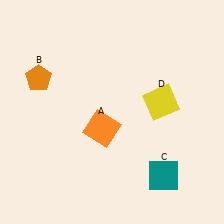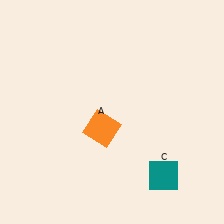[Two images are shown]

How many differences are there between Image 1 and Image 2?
There are 2 differences between the two images.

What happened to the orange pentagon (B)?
The orange pentagon (B) was removed in Image 2. It was in the top-left area of Image 1.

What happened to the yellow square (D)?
The yellow square (D) was removed in Image 2. It was in the top-right area of Image 1.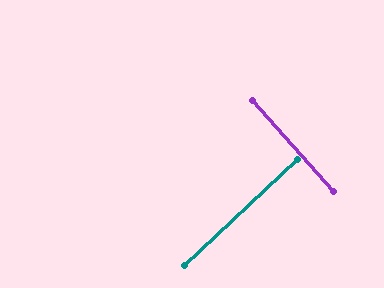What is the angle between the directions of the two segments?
Approximately 89 degrees.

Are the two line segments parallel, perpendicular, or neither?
Perpendicular — they meet at approximately 89°.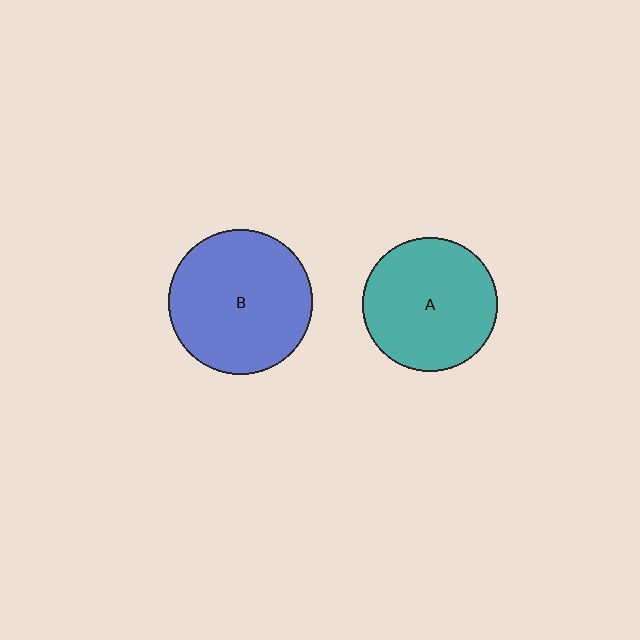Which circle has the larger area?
Circle B (blue).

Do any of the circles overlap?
No, none of the circles overlap.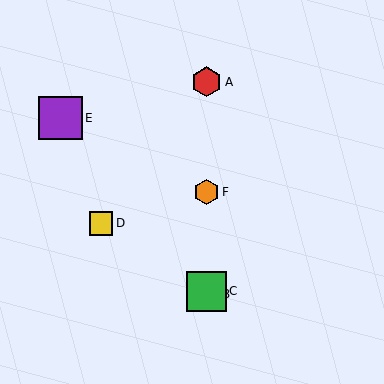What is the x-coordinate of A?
Object A is at x≈207.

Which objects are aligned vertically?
Objects A, B, C, F are aligned vertically.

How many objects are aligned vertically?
4 objects (A, B, C, F) are aligned vertically.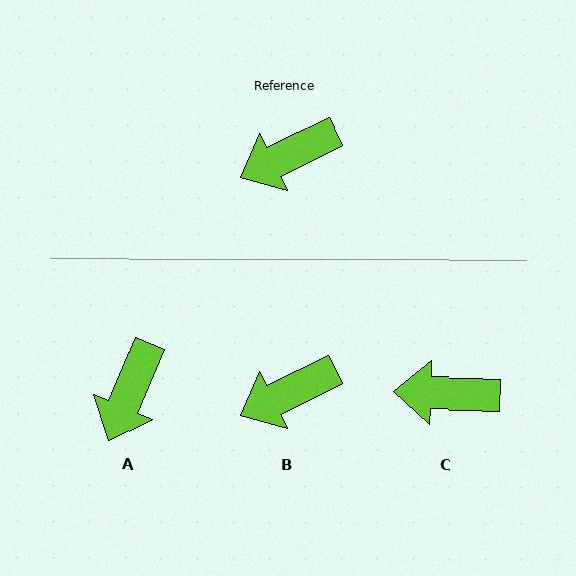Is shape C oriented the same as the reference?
No, it is off by about 28 degrees.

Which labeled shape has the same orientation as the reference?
B.